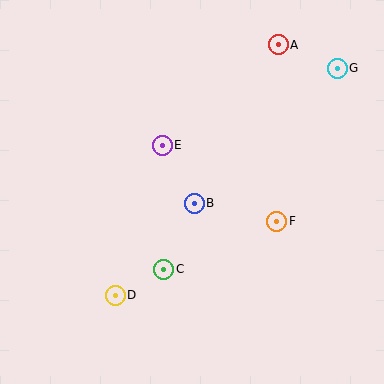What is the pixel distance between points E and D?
The distance between E and D is 157 pixels.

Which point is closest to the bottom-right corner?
Point F is closest to the bottom-right corner.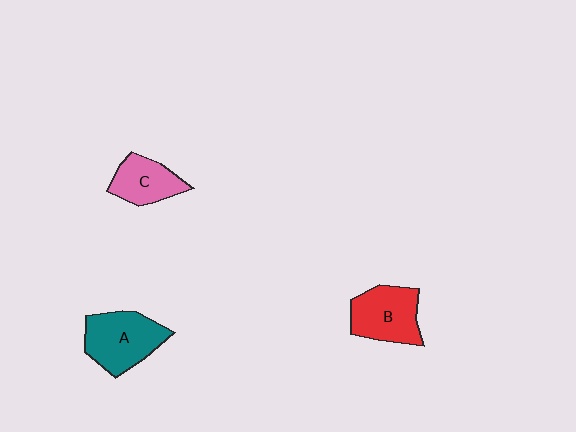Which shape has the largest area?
Shape A (teal).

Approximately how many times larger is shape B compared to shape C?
Approximately 1.3 times.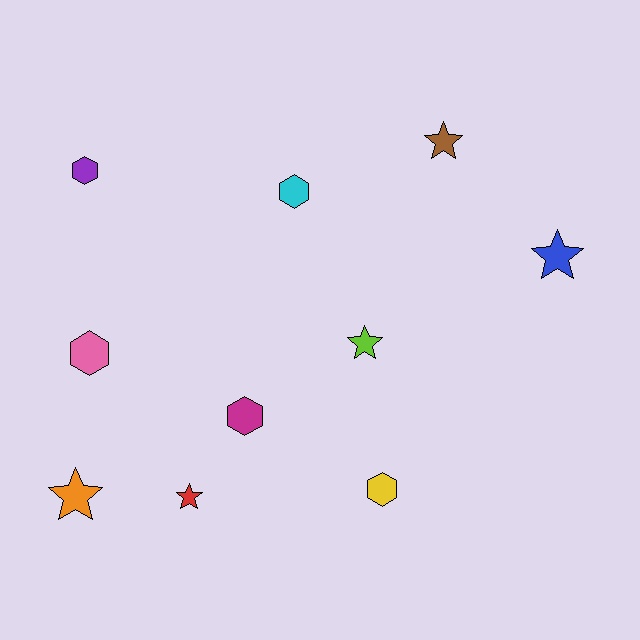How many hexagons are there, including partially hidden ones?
There are 5 hexagons.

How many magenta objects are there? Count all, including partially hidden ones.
There is 1 magenta object.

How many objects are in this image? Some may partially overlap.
There are 10 objects.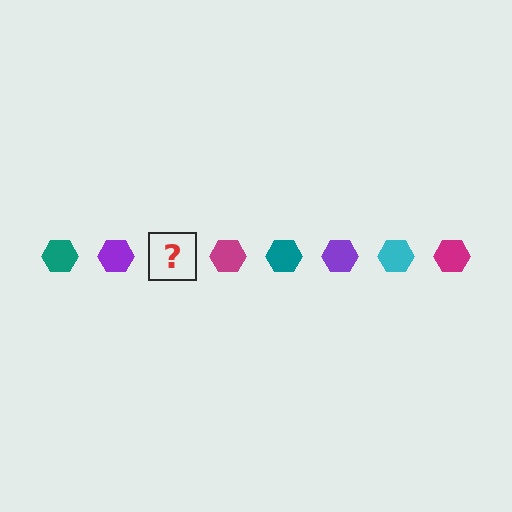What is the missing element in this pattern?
The missing element is a cyan hexagon.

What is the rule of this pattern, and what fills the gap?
The rule is that the pattern cycles through teal, purple, cyan, magenta hexagons. The gap should be filled with a cyan hexagon.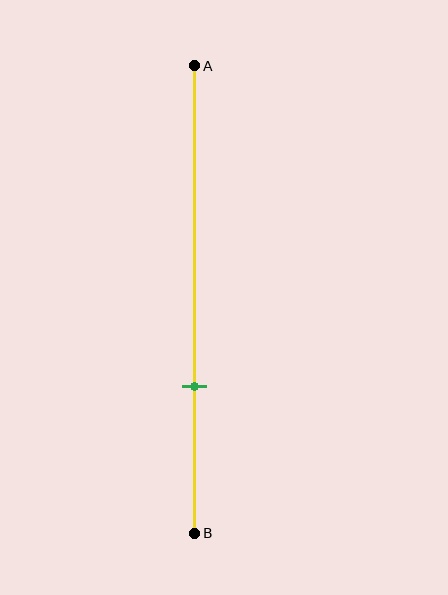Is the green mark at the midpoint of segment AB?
No, the mark is at about 70% from A, not at the 50% midpoint.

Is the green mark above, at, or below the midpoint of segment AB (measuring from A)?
The green mark is below the midpoint of segment AB.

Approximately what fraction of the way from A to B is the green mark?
The green mark is approximately 70% of the way from A to B.